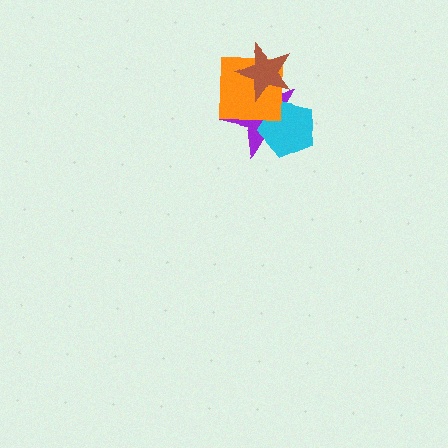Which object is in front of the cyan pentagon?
The orange square is in front of the cyan pentagon.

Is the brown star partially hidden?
No, no other shape covers it.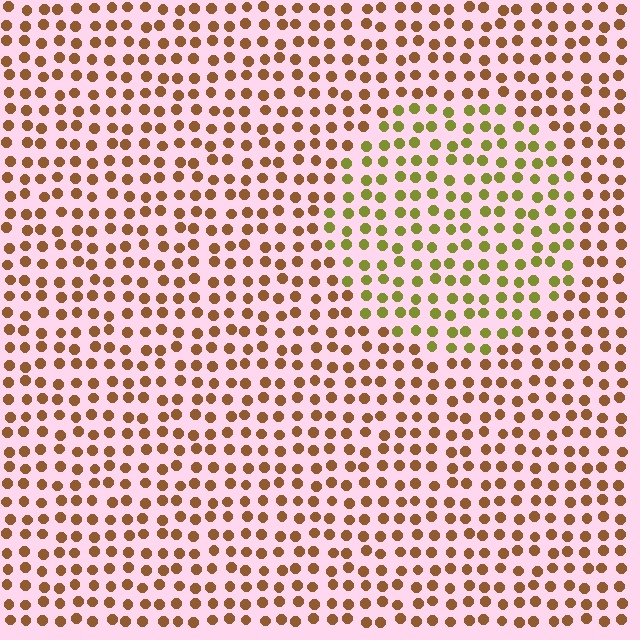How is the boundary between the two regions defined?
The boundary is defined purely by a slight shift in hue (about 46 degrees). Spacing, size, and orientation are identical on both sides.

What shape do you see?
I see a circle.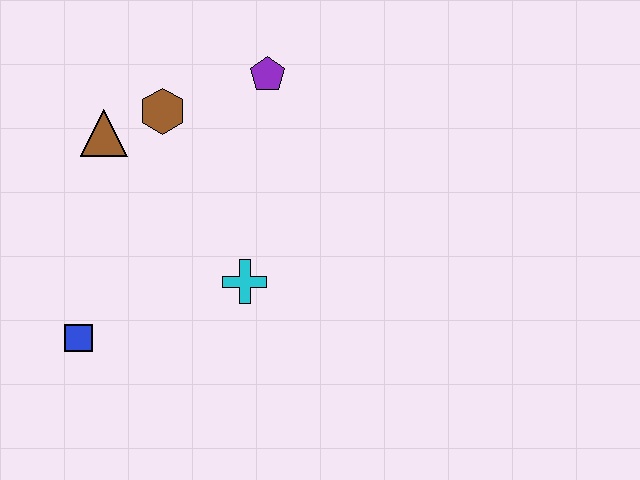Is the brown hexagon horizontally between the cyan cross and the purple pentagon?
No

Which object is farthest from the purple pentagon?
The blue square is farthest from the purple pentagon.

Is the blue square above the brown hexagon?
No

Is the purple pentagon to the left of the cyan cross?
No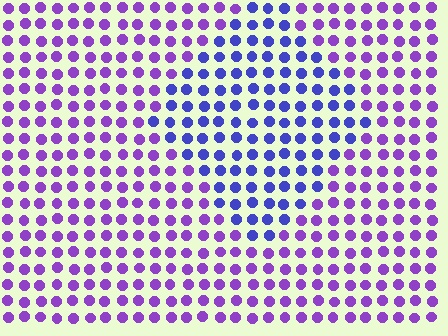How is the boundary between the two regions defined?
The boundary is defined purely by a slight shift in hue (about 37 degrees). Spacing, size, and orientation are identical on both sides.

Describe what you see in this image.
The image is filled with small purple elements in a uniform arrangement. A diamond-shaped region is visible where the elements are tinted to a slightly different hue, forming a subtle color boundary.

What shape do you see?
I see a diamond.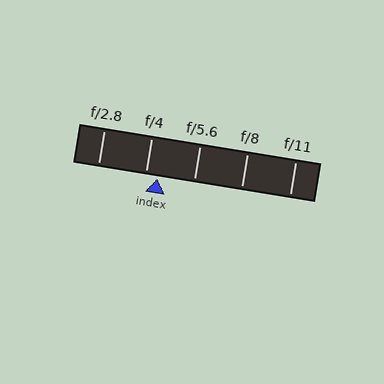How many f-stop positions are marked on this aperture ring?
There are 5 f-stop positions marked.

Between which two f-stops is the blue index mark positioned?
The index mark is between f/4 and f/5.6.